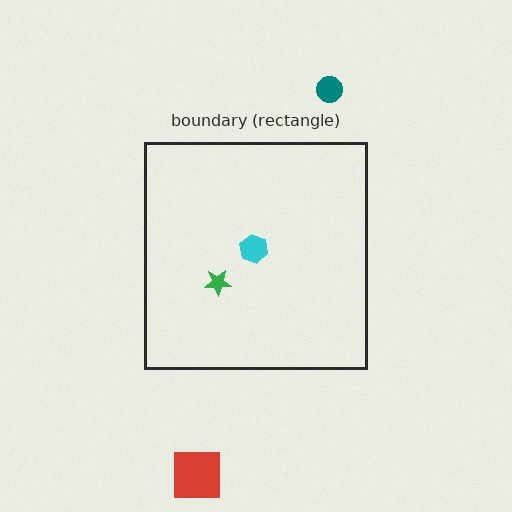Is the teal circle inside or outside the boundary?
Outside.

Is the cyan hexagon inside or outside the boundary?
Inside.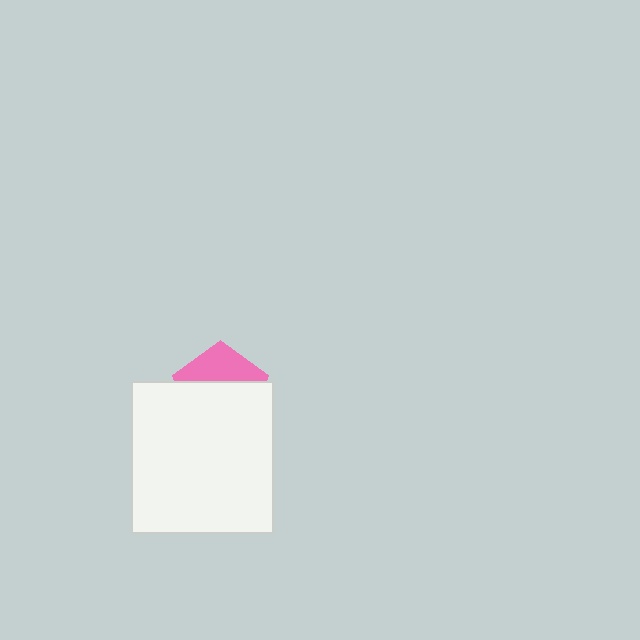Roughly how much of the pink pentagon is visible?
A small part of it is visible (roughly 37%).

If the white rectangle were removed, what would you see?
You would see the complete pink pentagon.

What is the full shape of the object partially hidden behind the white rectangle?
The partially hidden object is a pink pentagon.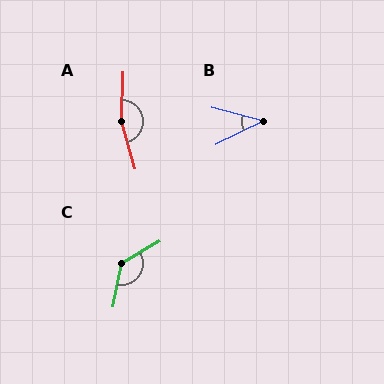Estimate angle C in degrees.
Approximately 130 degrees.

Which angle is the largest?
A, at approximately 162 degrees.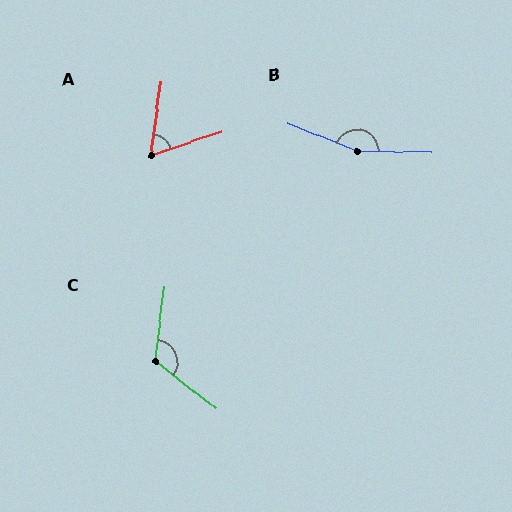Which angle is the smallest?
A, at approximately 64 degrees.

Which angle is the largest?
B, at approximately 159 degrees.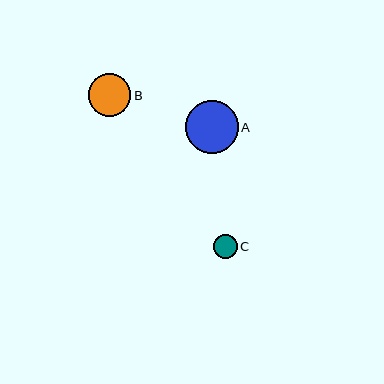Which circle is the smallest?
Circle C is the smallest with a size of approximately 23 pixels.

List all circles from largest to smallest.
From largest to smallest: A, B, C.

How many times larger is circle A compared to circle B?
Circle A is approximately 1.2 times the size of circle B.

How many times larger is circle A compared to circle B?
Circle A is approximately 1.2 times the size of circle B.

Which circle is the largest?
Circle A is the largest with a size of approximately 53 pixels.